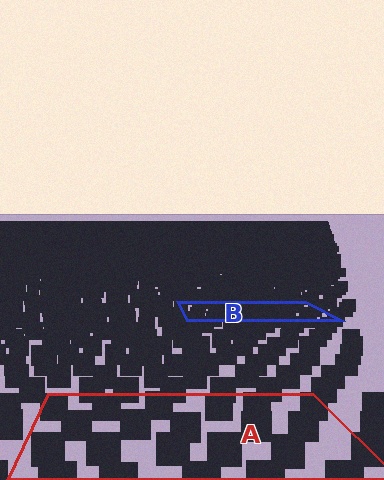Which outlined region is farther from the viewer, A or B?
Region B is farther from the viewer — the texture elements inside it appear smaller and more densely packed.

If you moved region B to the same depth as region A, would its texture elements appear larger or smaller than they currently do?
They would appear larger. At a closer depth, the same texture elements are projected at a bigger on-screen size.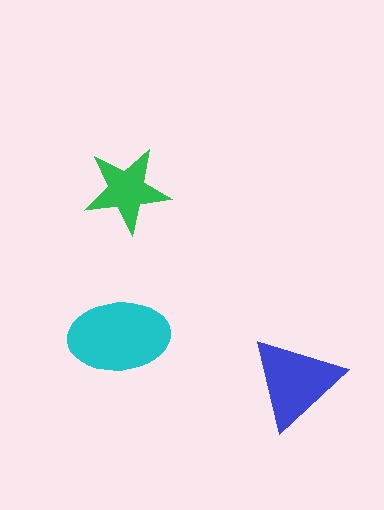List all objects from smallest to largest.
The green star, the blue triangle, the cyan ellipse.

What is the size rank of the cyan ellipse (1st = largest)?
1st.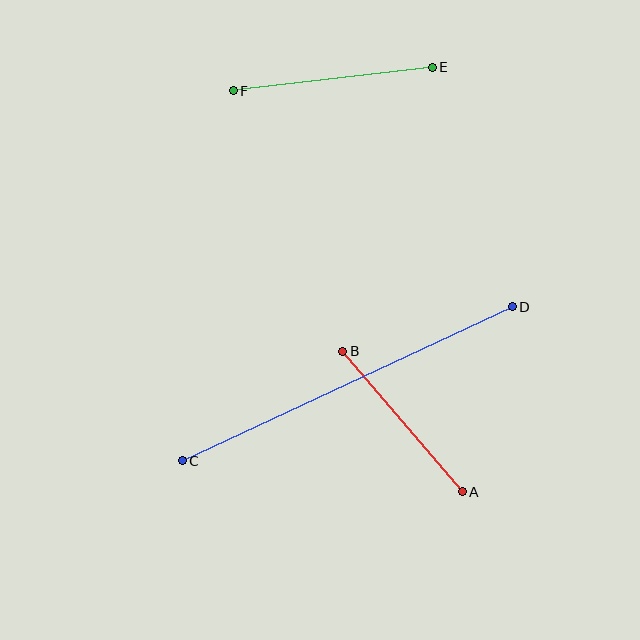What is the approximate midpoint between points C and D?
The midpoint is at approximately (347, 384) pixels.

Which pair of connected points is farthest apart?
Points C and D are farthest apart.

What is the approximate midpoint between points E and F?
The midpoint is at approximately (333, 79) pixels.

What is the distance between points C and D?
The distance is approximately 364 pixels.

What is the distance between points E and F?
The distance is approximately 200 pixels.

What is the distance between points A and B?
The distance is approximately 184 pixels.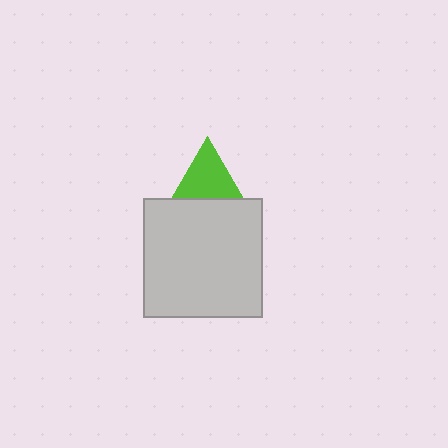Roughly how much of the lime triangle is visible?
About half of it is visible (roughly 47%).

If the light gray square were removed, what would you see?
You would see the complete lime triangle.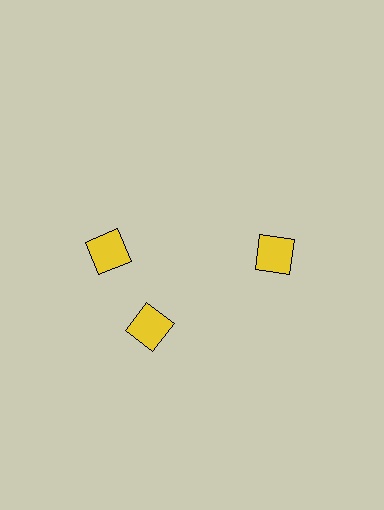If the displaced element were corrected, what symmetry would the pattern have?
It would have 3-fold rotational symmetry — the pattern would map onto itself every 120 degrees.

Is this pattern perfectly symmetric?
No. The 3 yellow squares are arranged in a ring, but one element near the 11 o'clock position is rotated out of alignment along the ring, breaking the 3-fold rotational symmetry.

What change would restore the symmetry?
The symmetry would be restored by rotating it back into even spacing with its neighbors so that all 3 squares sit at equal angles and equal distance from the center.